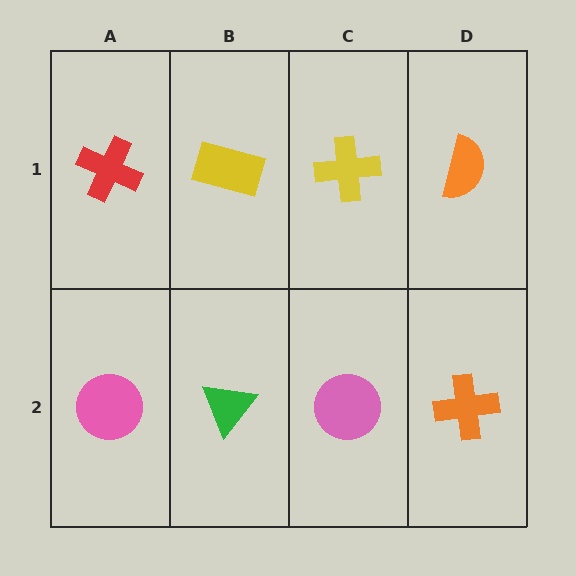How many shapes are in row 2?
4 shapes.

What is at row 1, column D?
An orange semicircle.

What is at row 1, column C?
A yellow cross.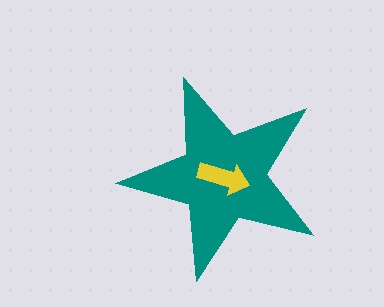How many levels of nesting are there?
2.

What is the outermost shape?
The teal star.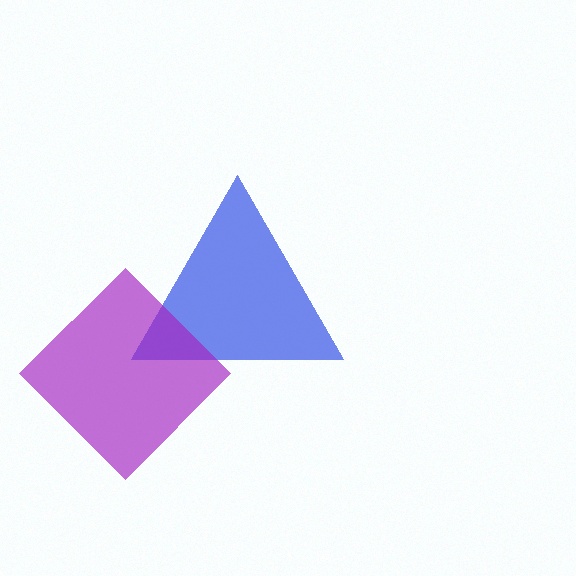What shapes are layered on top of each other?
The layered shapes are: a blue triangle, a purple diamond.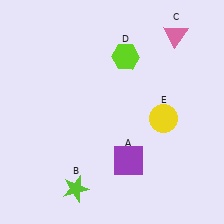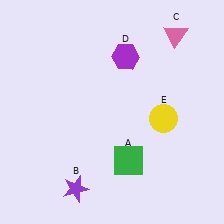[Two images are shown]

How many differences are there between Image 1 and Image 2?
There are 3 differences between the two images.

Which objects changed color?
A changed from purple to green. B changed from lime to purple. D changed from lime to purple.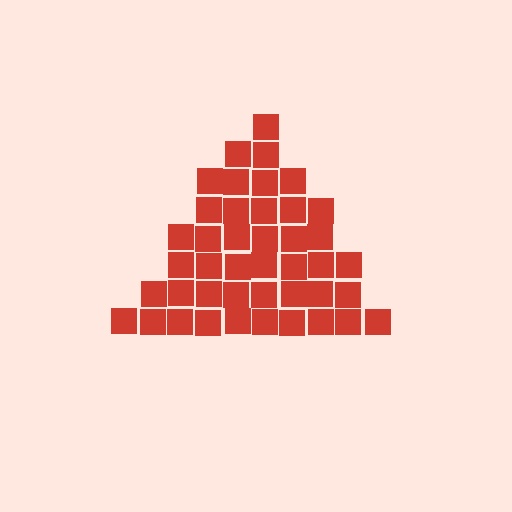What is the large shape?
The large shape is a triangle.